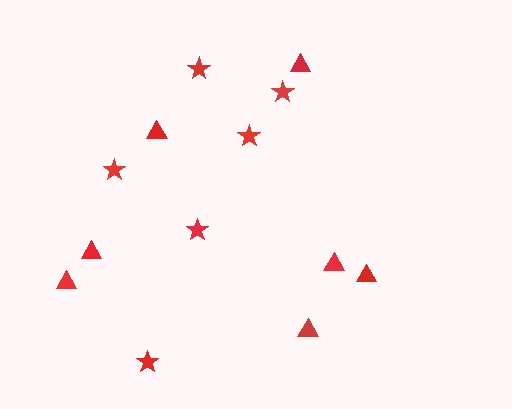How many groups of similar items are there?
There are 2 groups: one group of triangles (7) and one group of stars (6).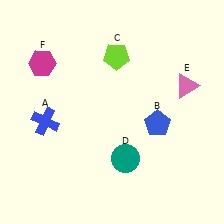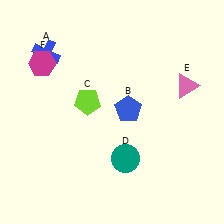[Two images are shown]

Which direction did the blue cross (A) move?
The blue cross (A) moved up.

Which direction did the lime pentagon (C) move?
The lime pentagon (C) moved down.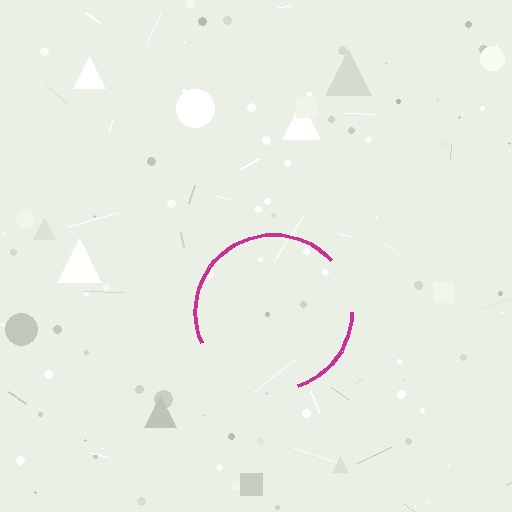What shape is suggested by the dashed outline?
The dashed outline suggests a circle.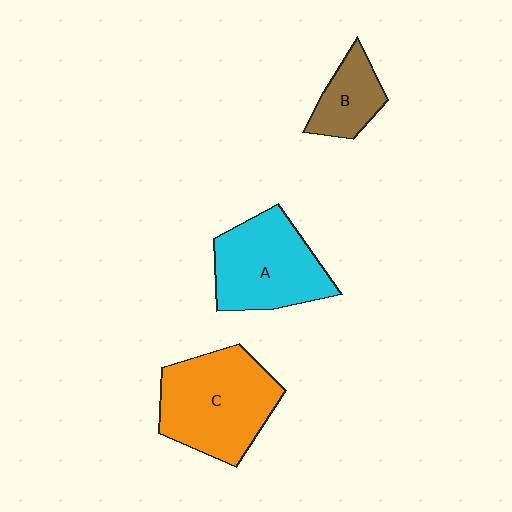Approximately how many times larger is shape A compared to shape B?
Approximately 2.0 times.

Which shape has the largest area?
Shape C (orange).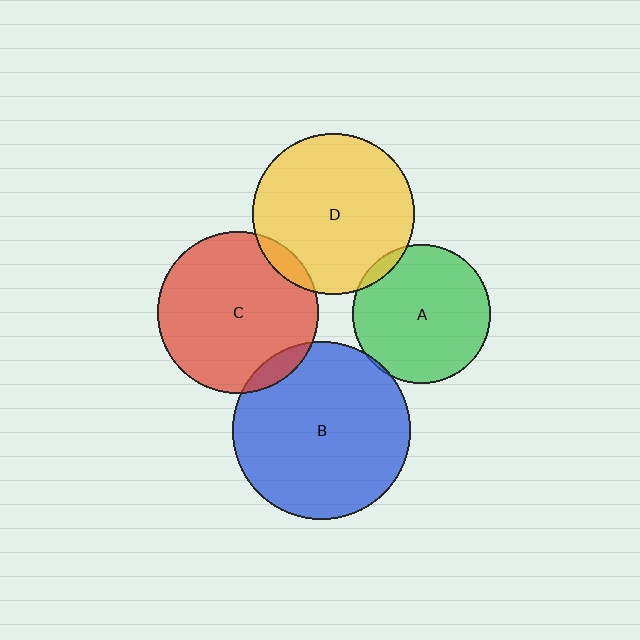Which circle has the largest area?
Circle B (blue).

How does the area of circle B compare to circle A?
Approximately 1.7 times.